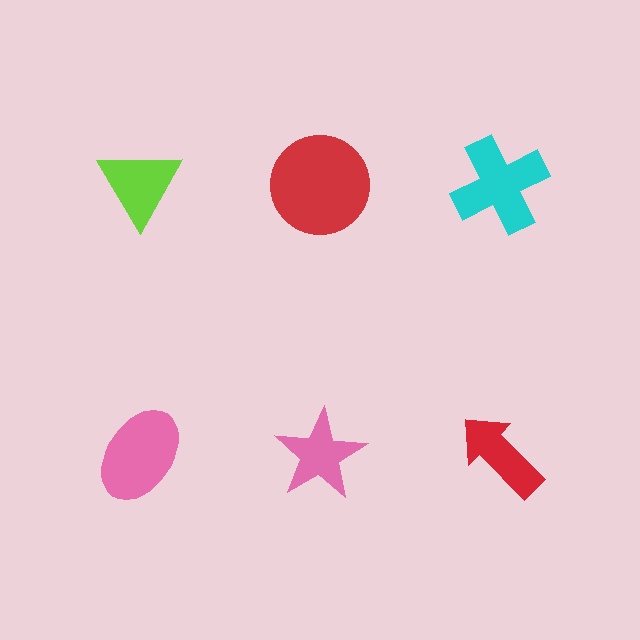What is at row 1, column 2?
A red circle.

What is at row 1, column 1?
A lime triangle.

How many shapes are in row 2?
3 shapes.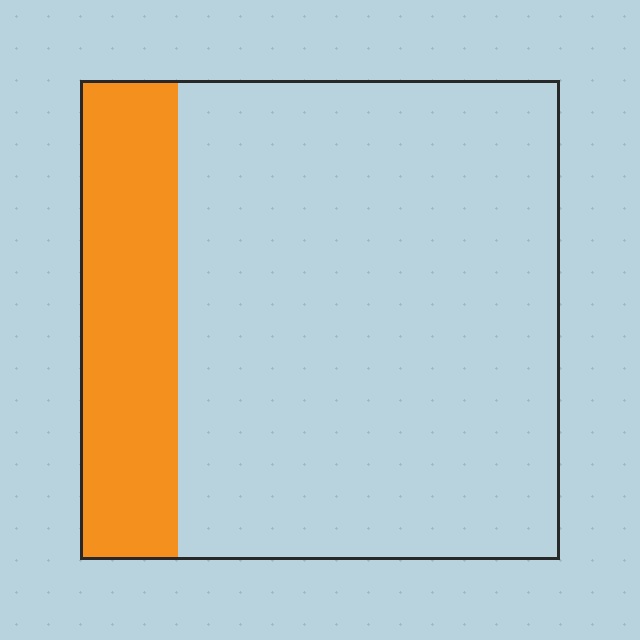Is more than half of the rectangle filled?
No.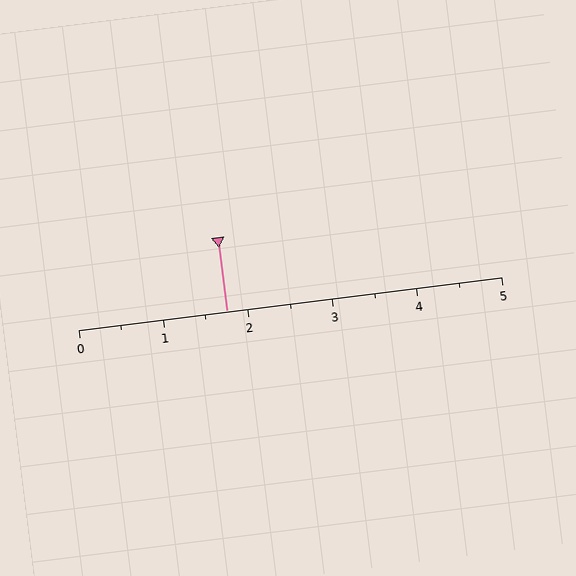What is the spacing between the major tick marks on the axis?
The major ticks are spaced 1 apart.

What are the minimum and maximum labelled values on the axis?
The axis runs from 0 to 5.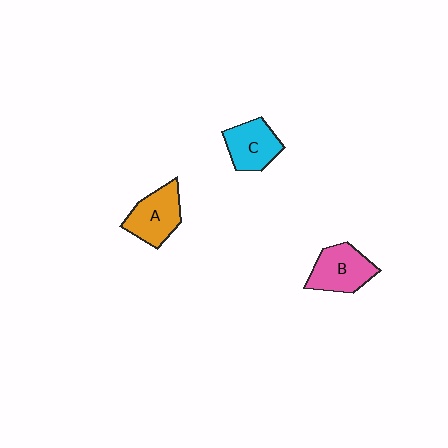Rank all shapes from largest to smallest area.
From largest to smallest: B (pink), A (orange), C (cyan).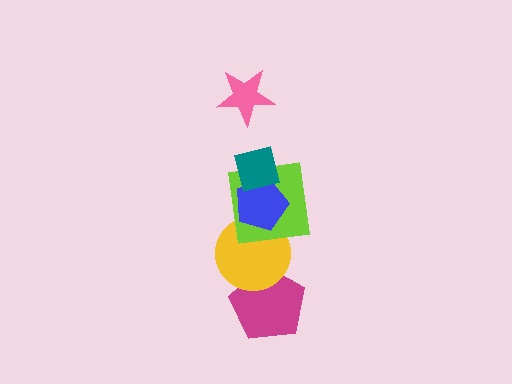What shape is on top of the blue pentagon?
The teal square is on top of the blue pentagon.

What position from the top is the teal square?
The teal square is 2nd from the top.